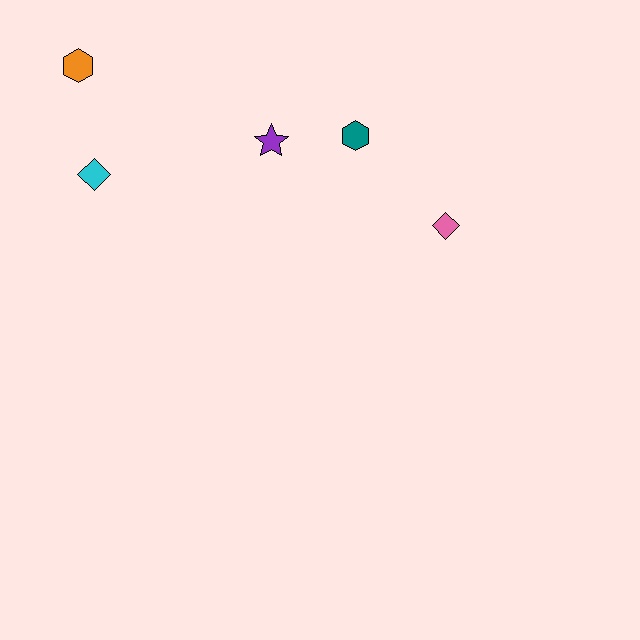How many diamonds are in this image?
There are 2 diamonds.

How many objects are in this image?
There are 5 objects.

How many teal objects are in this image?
There is 1 teal object.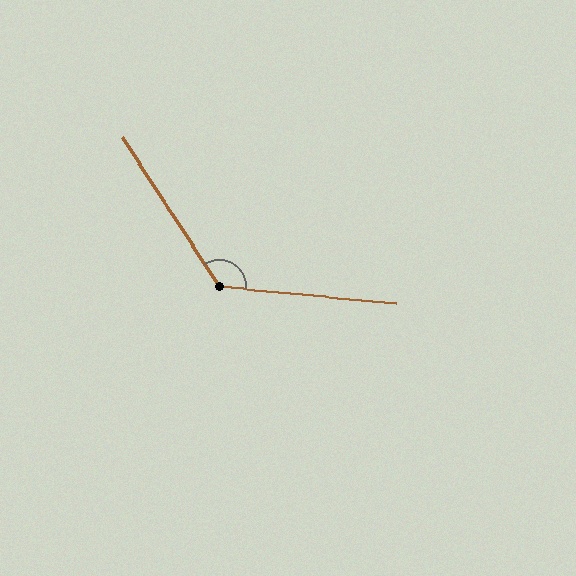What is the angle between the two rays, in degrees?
Approximately 129 degrees.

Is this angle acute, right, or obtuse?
It is obtuse.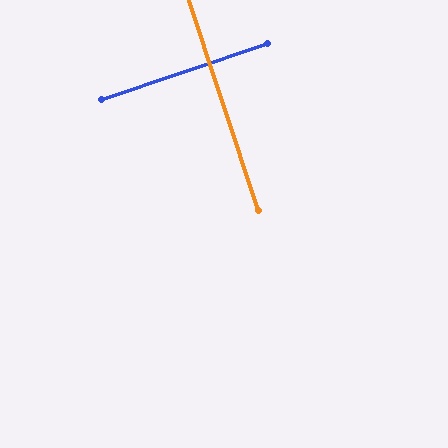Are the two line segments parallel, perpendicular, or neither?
Perpendicular — they meet at approximately 90°.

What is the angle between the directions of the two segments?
Approximately 90 degrees.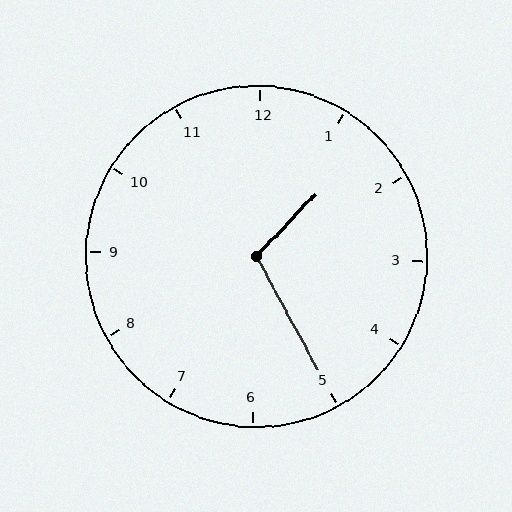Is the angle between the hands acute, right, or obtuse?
It is obtuse.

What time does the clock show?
1:25.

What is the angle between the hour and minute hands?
Approximately 108 degrees.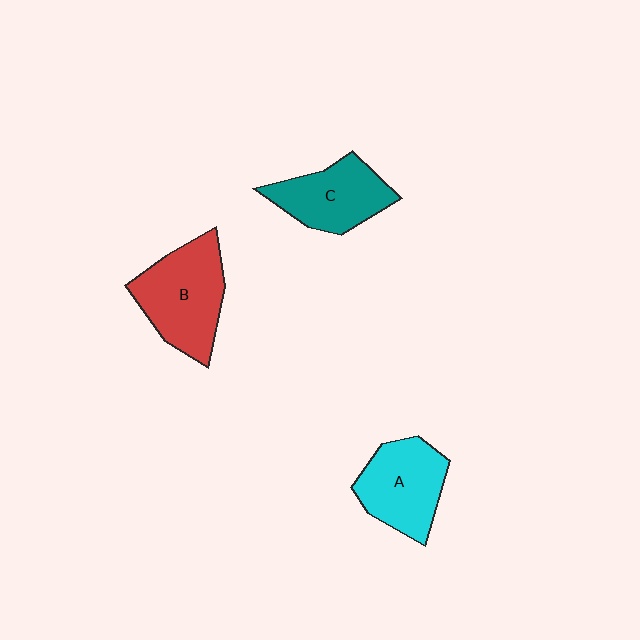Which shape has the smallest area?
Shape C (teal).